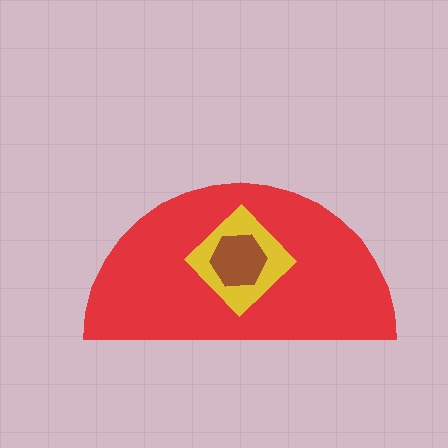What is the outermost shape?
The red semicircle.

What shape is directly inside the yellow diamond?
The brown hexagon.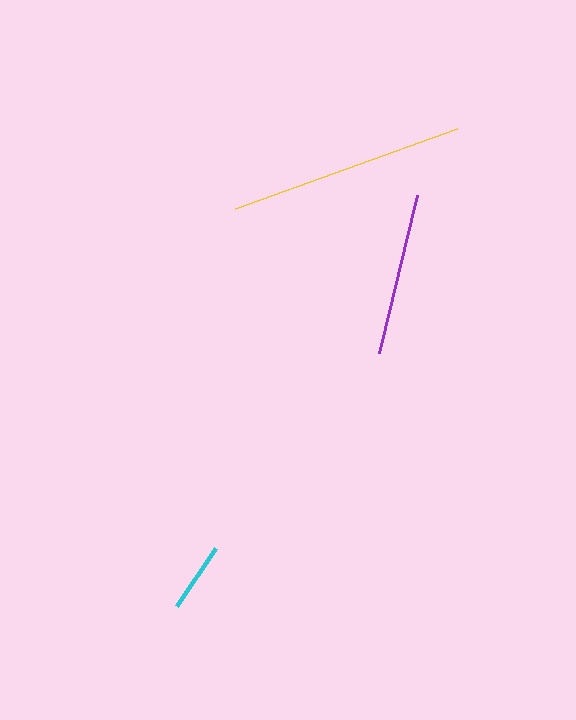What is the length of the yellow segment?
The yellow segment is approximately 235 pixels long.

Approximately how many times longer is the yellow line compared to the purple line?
The yellow line is approximately 1.4 times the length of the purple line.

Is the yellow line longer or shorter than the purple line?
The yellow line is longer than the purple line.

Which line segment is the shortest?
The cyan line is the shortest at approximately 70 pixels.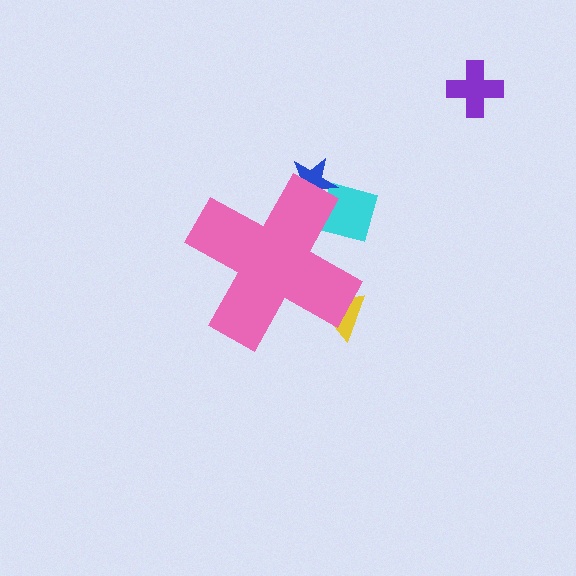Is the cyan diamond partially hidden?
Yes, the cyan diamond is partially hidden behind the pink cross.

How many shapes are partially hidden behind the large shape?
3 shapes are partially hidden.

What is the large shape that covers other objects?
A pink cross.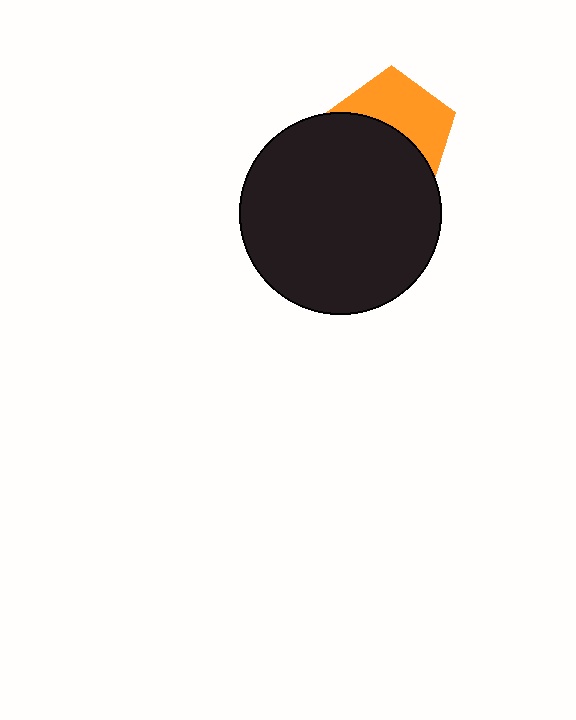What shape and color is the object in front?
The object in front is a black circle.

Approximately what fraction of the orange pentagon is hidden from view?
Roughly 52% of the orange pentagon is hidden behind the black circle.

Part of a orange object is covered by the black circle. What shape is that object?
It is a pentagon.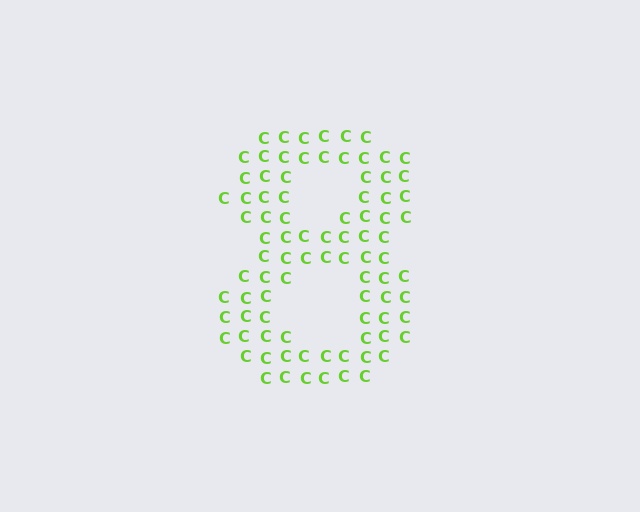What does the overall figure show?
The overall figure shows the digit 8.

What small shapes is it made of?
It is made of small letter C's.